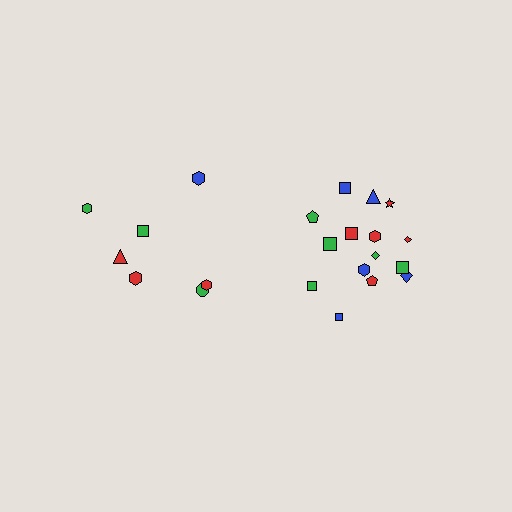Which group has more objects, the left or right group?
The right group.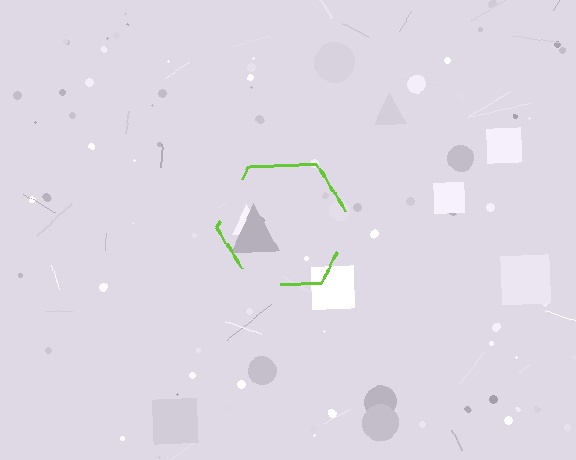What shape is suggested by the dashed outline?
The dashed outline suggests a hexagon.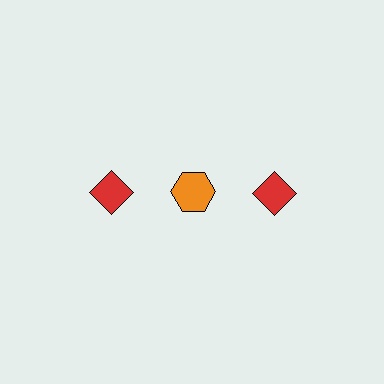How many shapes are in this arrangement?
There are 3 shapes arranged in a grid pattern.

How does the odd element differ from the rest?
It differs in both color (orange instead of red) and shape (hexagon instead of diamond).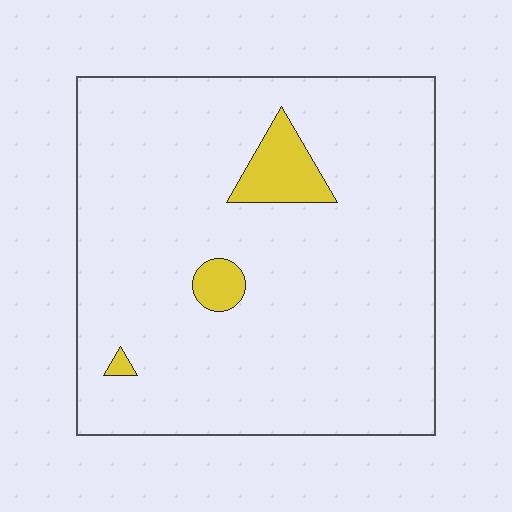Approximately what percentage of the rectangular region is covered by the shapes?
Approximately 5%.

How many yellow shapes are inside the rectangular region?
3.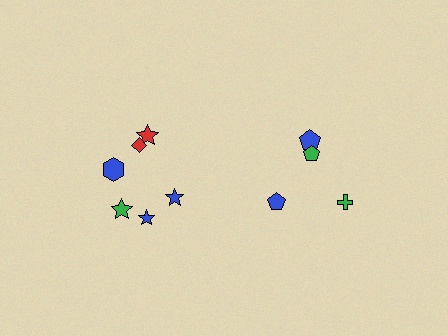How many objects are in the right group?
There are 4 objects.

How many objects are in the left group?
There are 6 objects.